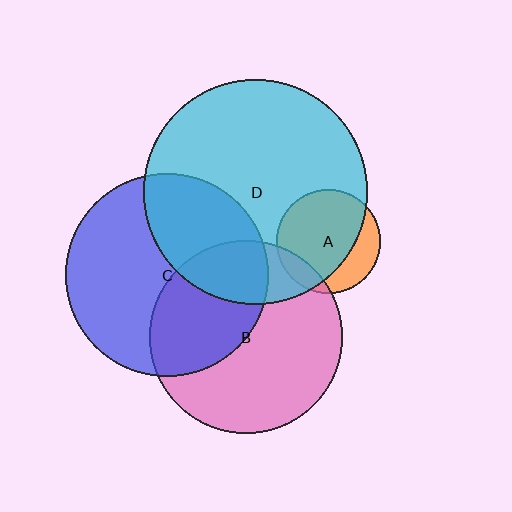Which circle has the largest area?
Circle D (cyan).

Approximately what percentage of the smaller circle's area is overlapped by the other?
Approximately 40%.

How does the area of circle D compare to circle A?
Approximately 4.7 times.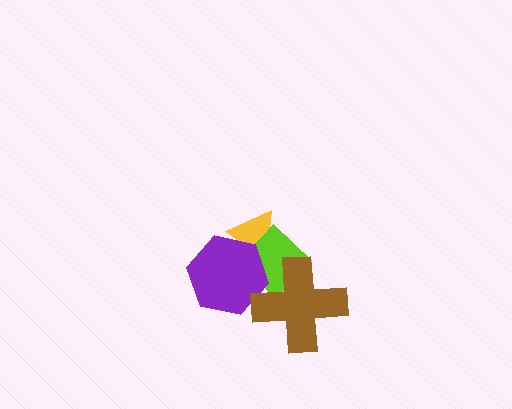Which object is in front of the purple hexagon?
The brown cross is in front of the purple hexagon.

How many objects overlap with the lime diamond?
3 objects overlap with the lime diamond.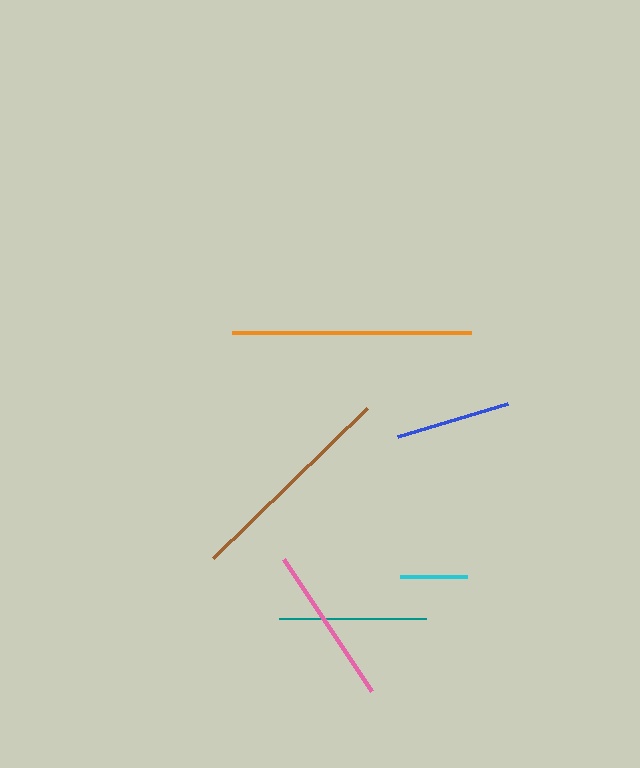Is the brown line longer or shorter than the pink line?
The brown line is longer than the pink line.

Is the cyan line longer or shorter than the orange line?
The orange line is longer than the cyan line.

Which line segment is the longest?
The orange line is the longest at approximately 238 pixels.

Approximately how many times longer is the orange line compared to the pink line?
The orange line is approximately 1.5 times the length of the pink line.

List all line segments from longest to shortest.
From longest to shortest: orange, brown, pink, teal, blue, cyan.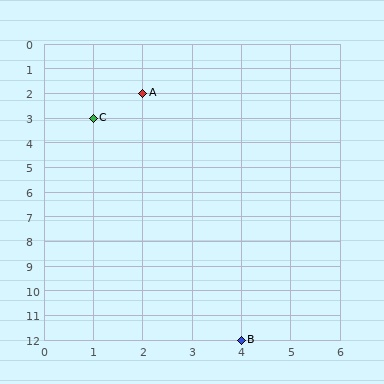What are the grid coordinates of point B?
Point B is at grid coordinates (4, 12).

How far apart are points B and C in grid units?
Points B and C are 3 columns and 9 rows apart (about 9.5 grid units diagonally).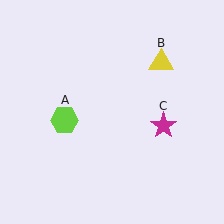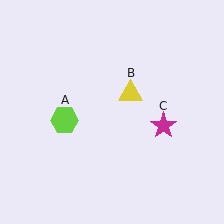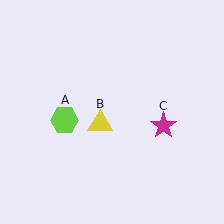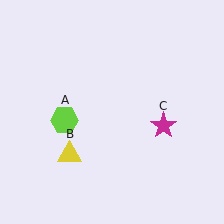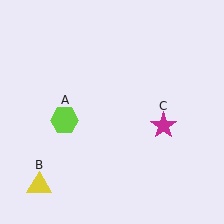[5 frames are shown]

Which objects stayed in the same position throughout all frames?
Lime hexagon (object A) and magenta star (object C) remained stationary.